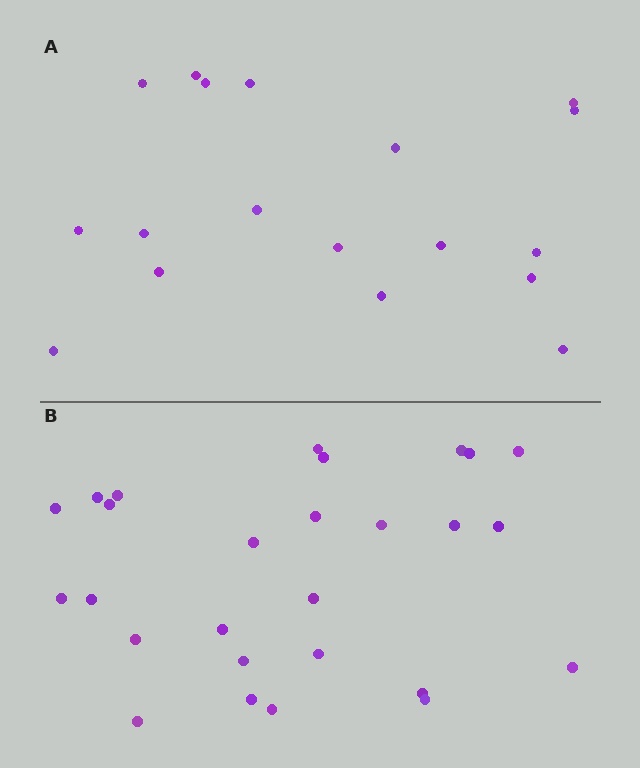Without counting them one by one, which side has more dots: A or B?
Region B (the bottom region) has more dots.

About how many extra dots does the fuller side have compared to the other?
Region B has roughly 8 or so more dots than region A.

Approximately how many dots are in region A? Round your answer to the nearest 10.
About 20 dots. (The exact count is 18, which rounds to 20.)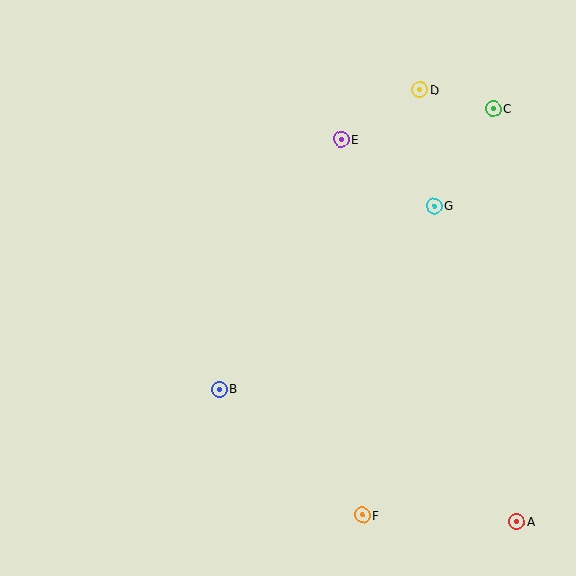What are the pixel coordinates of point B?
Point B is at (219, 389).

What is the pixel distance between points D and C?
The distance between D and C is 76 pixels.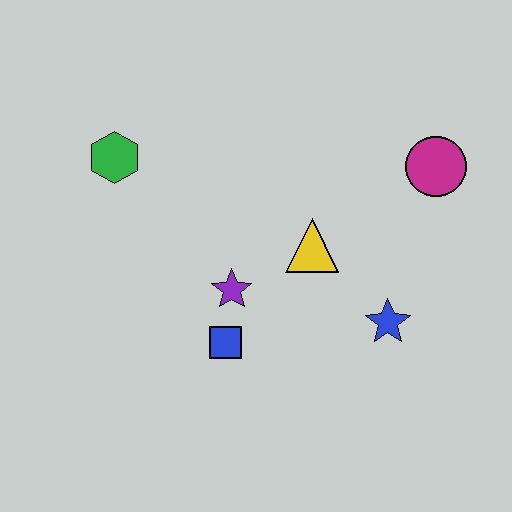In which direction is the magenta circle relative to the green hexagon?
The magenta circle is to the right of the green hexagon.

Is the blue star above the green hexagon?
No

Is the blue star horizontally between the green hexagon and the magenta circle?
Yes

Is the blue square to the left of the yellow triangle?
Yes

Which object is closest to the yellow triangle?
The purple star is closest to the yellow triangle.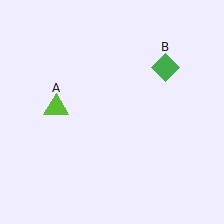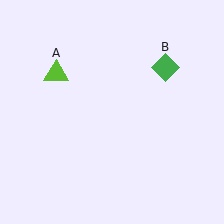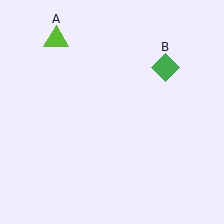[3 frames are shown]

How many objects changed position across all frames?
1 object changed position: lime triangle (object A).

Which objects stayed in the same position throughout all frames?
Green diamond (object B) remained stationary.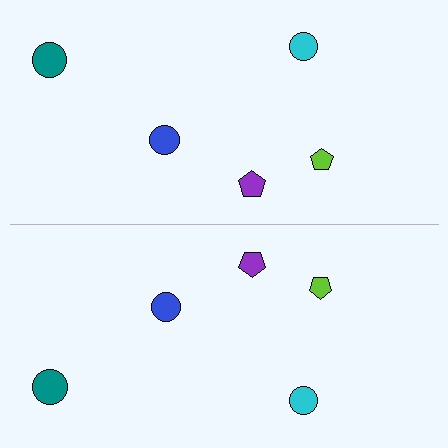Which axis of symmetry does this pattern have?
The pattern has a horizontal axis of symmetry running through the center of the image.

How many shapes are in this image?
There are 10 shapes in this image.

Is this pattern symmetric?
Yes, this pattern has bilateral (reflection) symmetry.